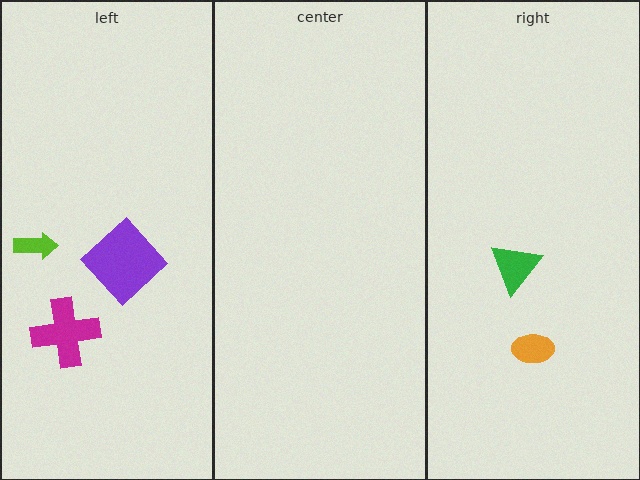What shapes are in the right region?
The orange ellipse, the green triangle.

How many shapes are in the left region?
3.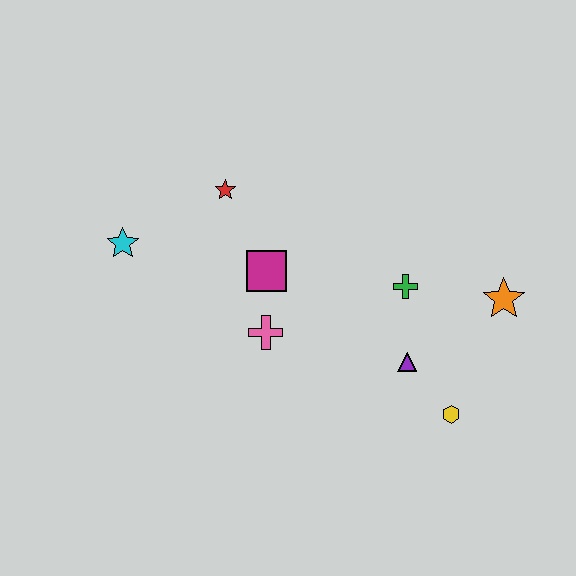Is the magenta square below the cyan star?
Yes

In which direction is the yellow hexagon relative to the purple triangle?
The yellow hexagon is below the purple triangle.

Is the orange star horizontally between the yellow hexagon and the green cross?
No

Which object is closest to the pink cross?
The magenta square is closest to the pink cross.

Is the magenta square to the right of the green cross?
No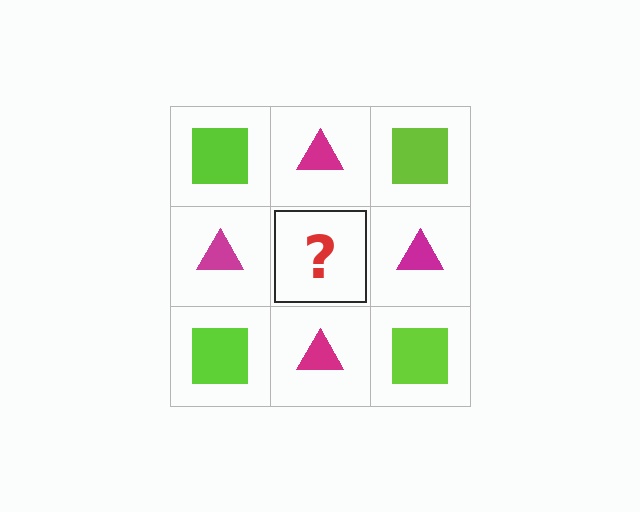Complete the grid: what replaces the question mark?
The question mark should be replaced with a lime square.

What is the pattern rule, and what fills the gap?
The rule is that it alternates lime square and magenta triangle in a checkerboard pattern. The gap should be filled with a lime square.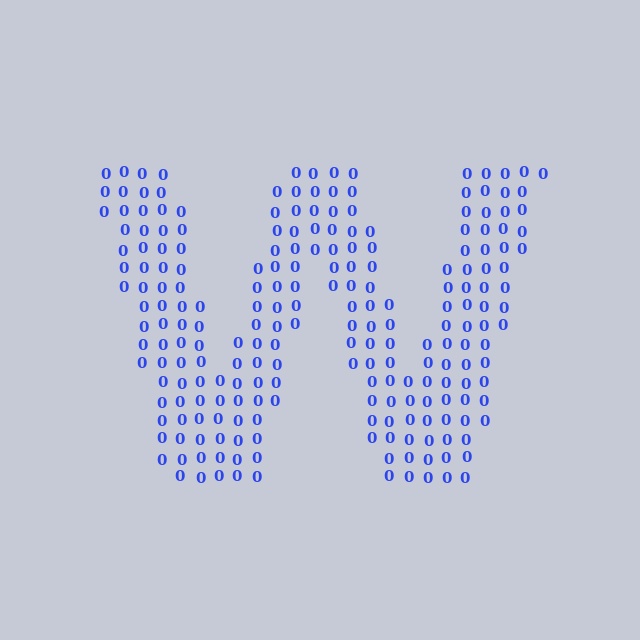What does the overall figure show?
The overall figure shows the letter W.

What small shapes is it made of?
It is made of small digit 0's.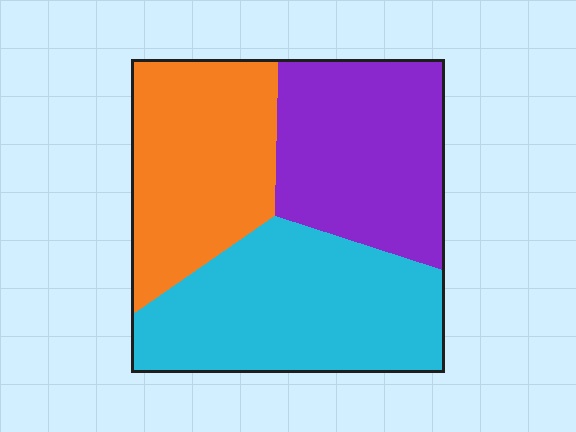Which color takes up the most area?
Cyan, at roughly 40%.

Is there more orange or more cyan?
Cyan.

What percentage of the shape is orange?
Orange covers roughly 30% of the shape.